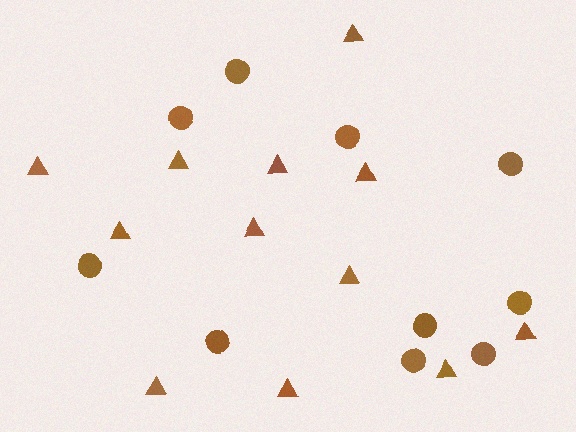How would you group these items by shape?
There are 2 groups: one group of circles (10) and one group of triangles (12).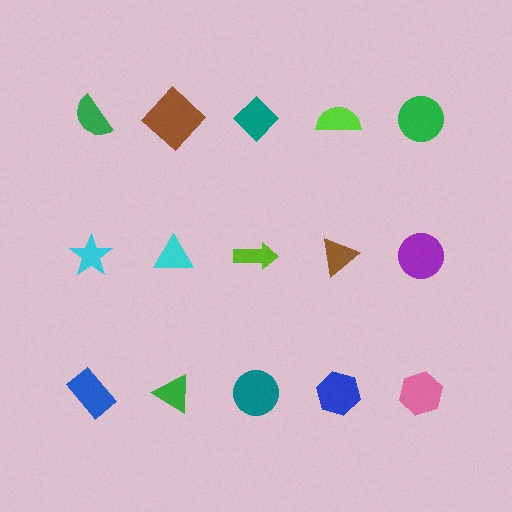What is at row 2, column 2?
A cyan triangle.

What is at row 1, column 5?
A green circle.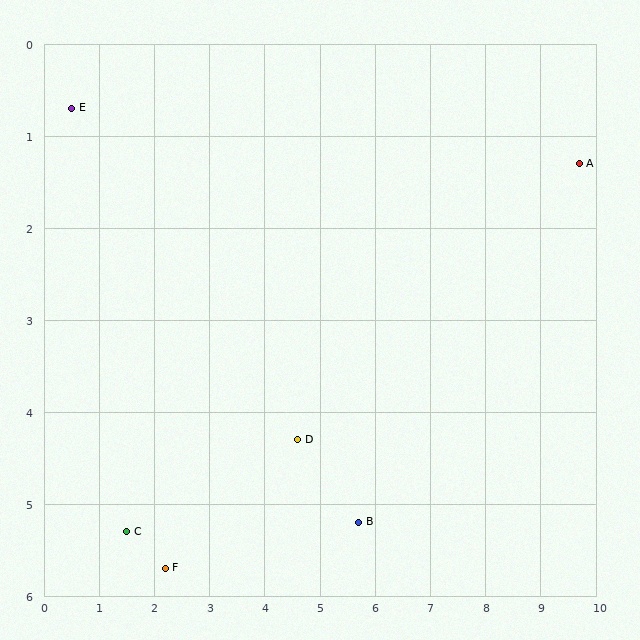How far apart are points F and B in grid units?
Points F and B are about 3.5 grid units apart.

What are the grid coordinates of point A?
Point A is at approximately (9.7, 1.3).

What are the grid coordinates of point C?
Point C is at approximately (1.5, 5.3).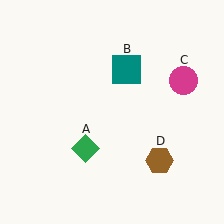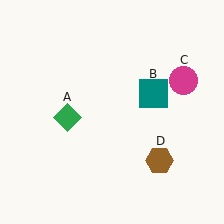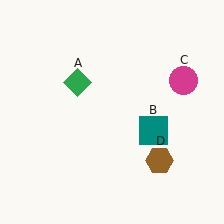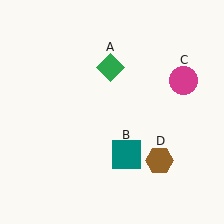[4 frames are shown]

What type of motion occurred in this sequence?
The green diamond (object A), teal square (object B) rotated clockwise around the center of the scene.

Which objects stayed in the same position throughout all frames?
Magenta circle (object C) and brown hexagon (object D) remained stationary.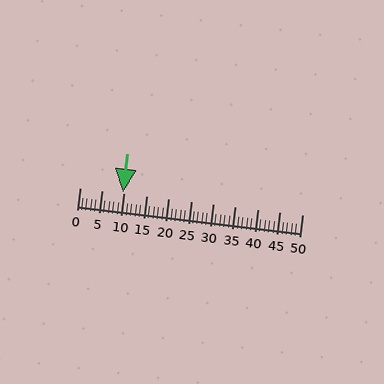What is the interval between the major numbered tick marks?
The major tick marks are spaced 5 units apart.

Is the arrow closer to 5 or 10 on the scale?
The arrow is closer to 10.